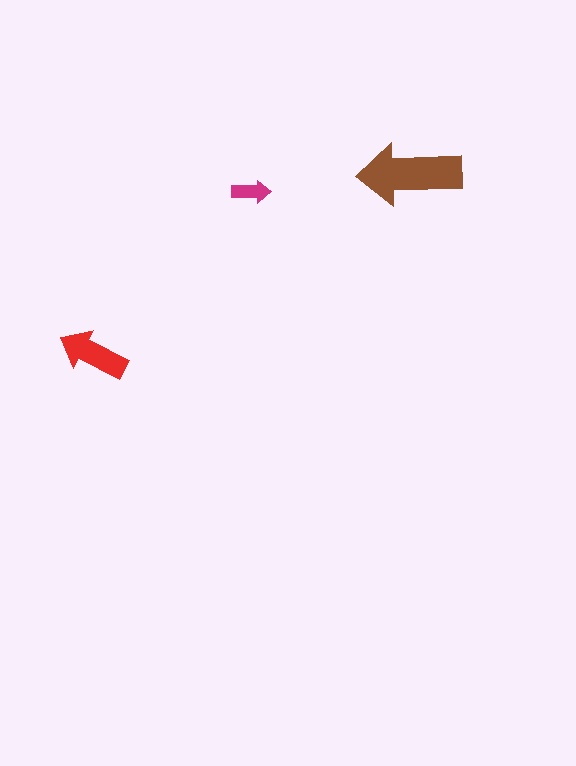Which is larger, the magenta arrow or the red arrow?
The red one.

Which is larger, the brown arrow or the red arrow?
The brown one.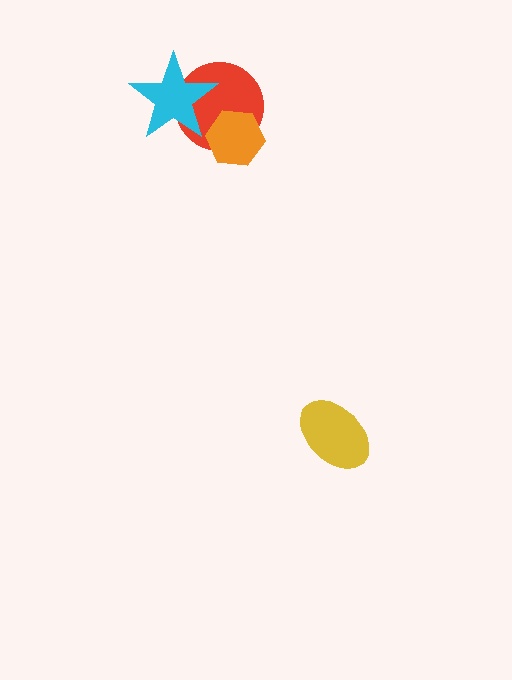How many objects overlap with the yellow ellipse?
0 objects overlap with the yellow ellipse.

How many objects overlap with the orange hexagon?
1 object overlaps with the orange hexagon.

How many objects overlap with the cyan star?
1 object overlaps with the cyan star.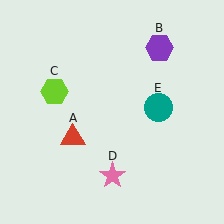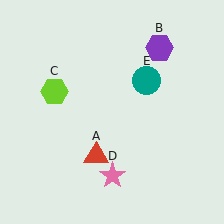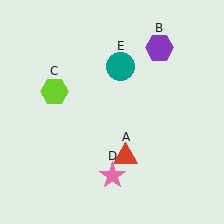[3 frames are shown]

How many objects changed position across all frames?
2 objects changed position: red triangle (object A), teal circle (object E).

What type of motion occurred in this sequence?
The red triangle (object A), teal circle (object E) rotated counterclockwise around the center of the scene.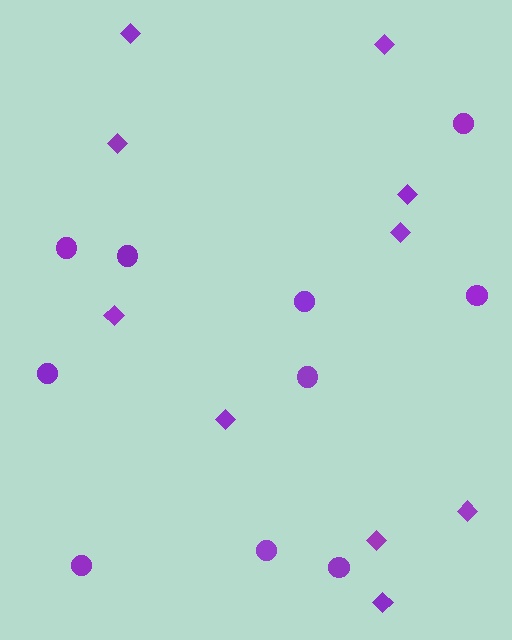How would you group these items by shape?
There are 2 groups: one group of diamonds (10) and one group of circles (10).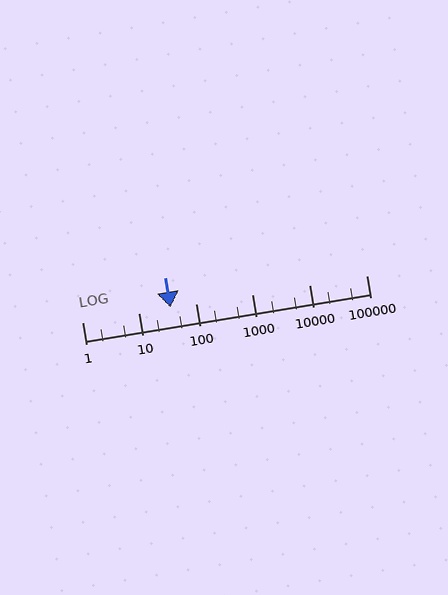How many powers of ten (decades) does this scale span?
The scale spans 5 decades, from 1 to 100000.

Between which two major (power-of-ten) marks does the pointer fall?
The pointer is between 10 and 100.